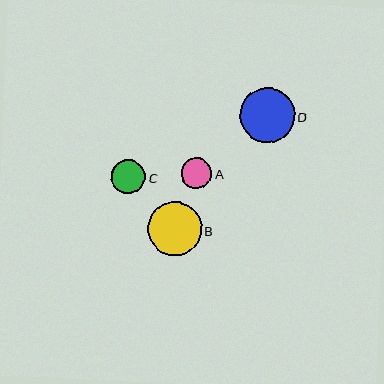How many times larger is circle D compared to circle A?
Circle D is approximately 1.8 times the size of circle A.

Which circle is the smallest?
Circle A is the smallest with a size of approximately 30 pixels.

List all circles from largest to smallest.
From largest to smallest: D, B, C, A.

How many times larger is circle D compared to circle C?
Circle D is approximately 1.6 times the size of circle C.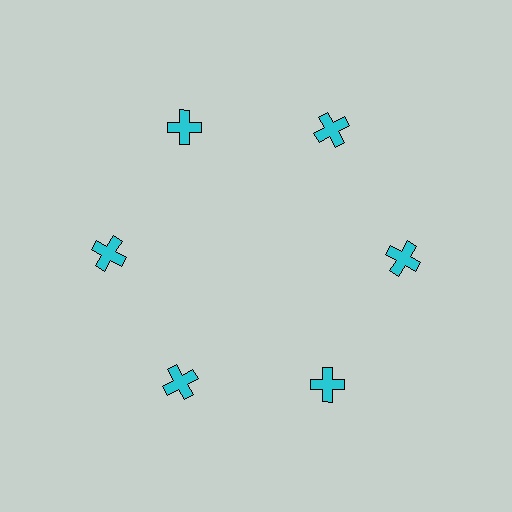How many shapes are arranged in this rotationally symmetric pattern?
There are 6 shapes, arranged in 6 groups of 1.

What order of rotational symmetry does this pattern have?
This pattern has 6-fold rotational symmetry.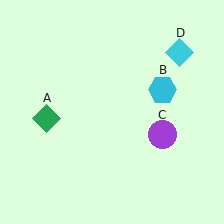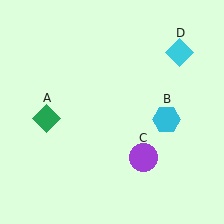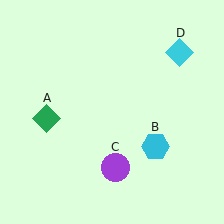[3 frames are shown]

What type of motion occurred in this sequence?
The cyan hexagon (object B), purple circle (object C) rotated clockwise around the center of the scene.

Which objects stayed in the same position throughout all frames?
Green diamond (object A) and cyan diamond (object D) remained stationary.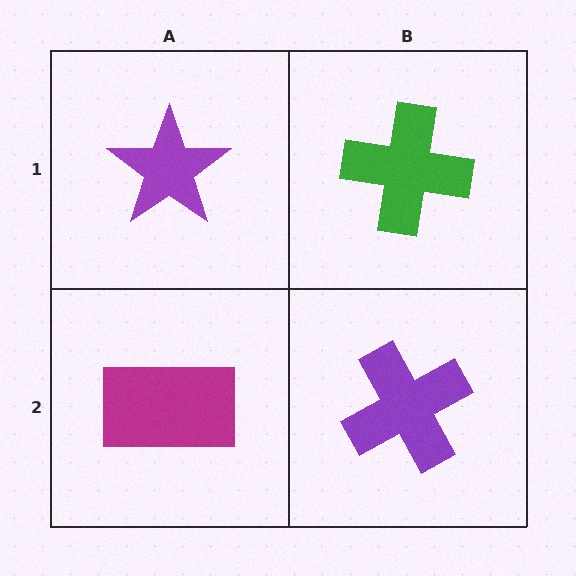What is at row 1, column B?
A green cross.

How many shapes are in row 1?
2 shapes.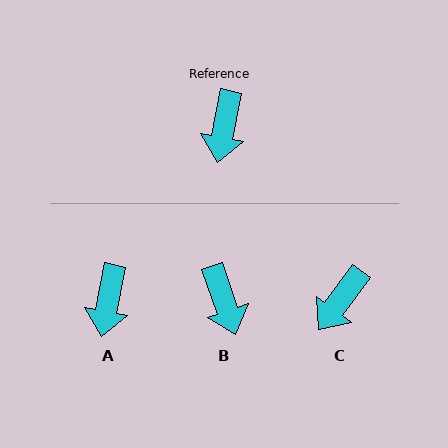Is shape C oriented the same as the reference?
No, it is off by about 25 degrees.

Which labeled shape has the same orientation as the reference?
A.